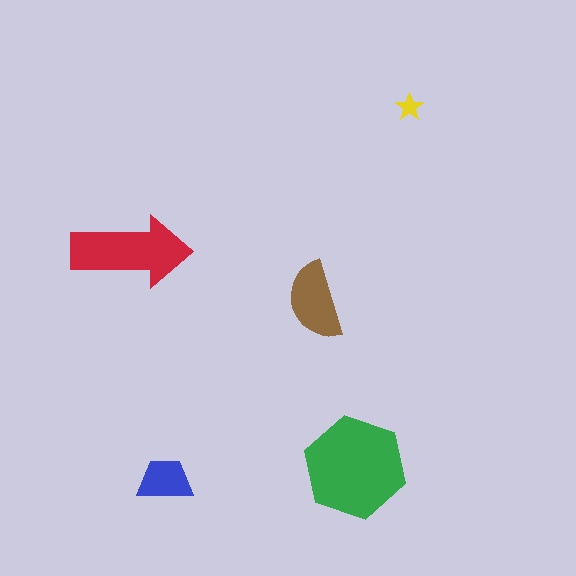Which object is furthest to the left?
The red arrow is leftmost.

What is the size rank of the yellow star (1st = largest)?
5th.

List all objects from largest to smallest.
The green hexagon, the red arrow, the brown semicircle, the blue trapezoid, the yellow star.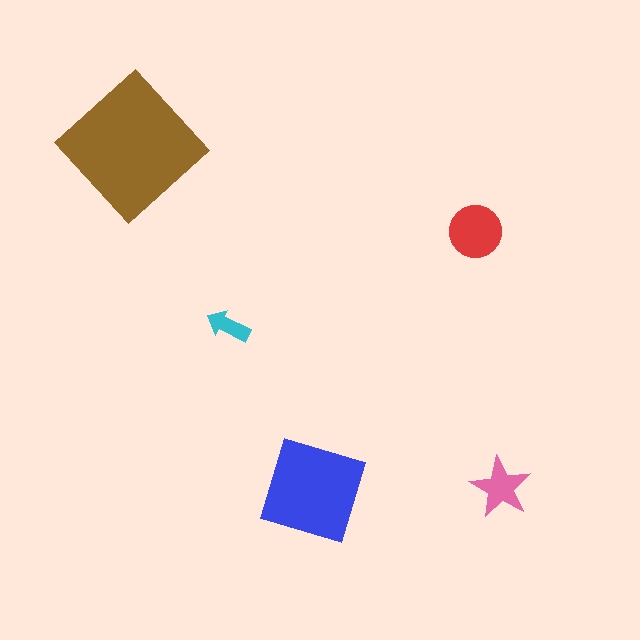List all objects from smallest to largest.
The cyan arrow, the pink star, the red circle, the blue diamond, the brown diamond.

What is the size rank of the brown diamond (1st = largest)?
1st.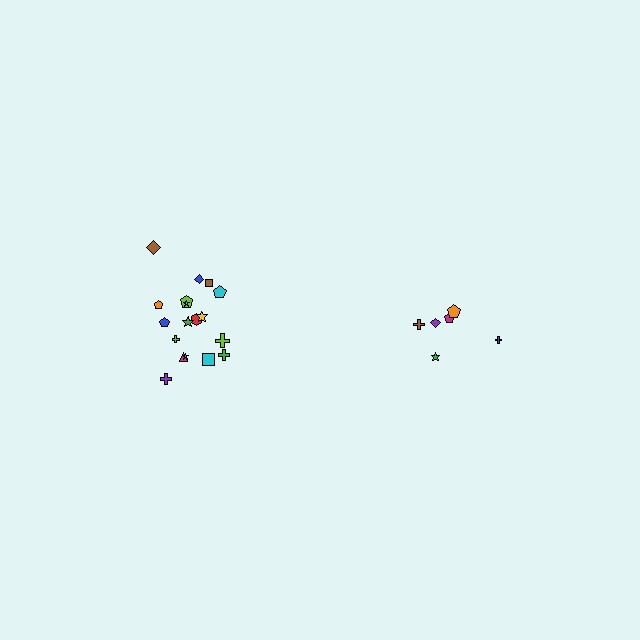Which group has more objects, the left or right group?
The left group.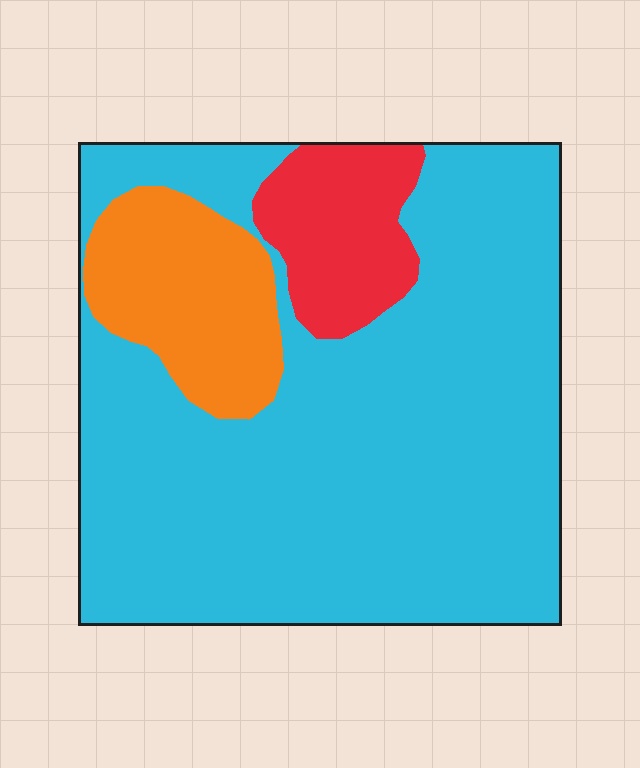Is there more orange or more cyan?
Cyan.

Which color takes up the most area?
Cyan, at roughly 75%.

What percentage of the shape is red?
Red covers roughly 10% of the shape.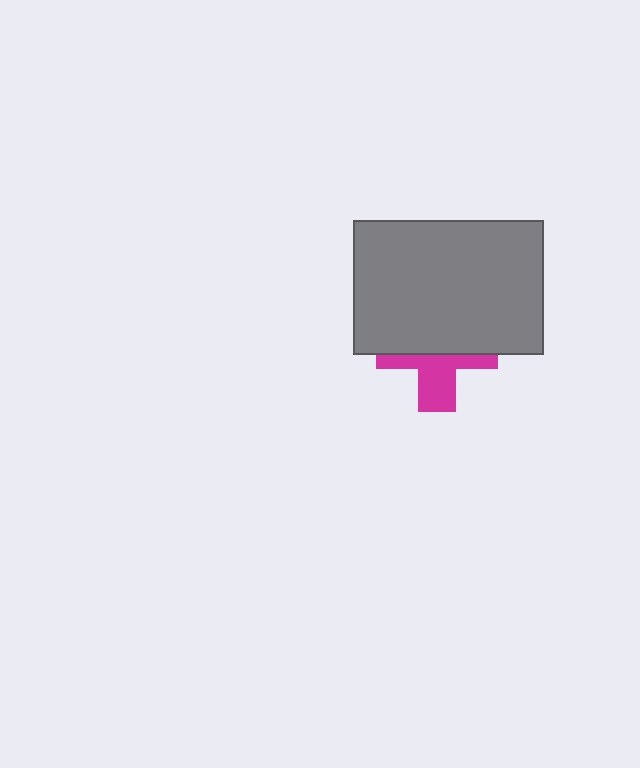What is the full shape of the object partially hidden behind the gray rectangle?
The partially hidden object is a magenta cross.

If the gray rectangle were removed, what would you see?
You would see the complete magenta cross.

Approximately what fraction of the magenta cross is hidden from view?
Roughly 58% of the magenta cross is hidden behind the gray rectangle.